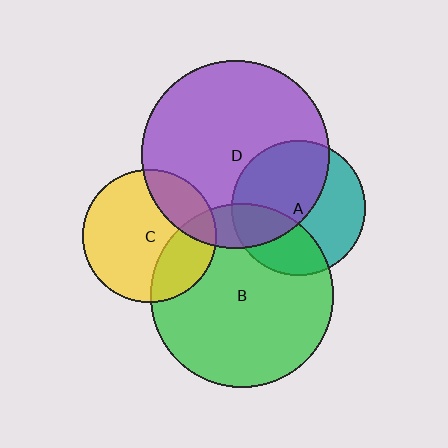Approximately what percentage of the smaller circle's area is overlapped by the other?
Approximately 55%.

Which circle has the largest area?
Circle D (purple).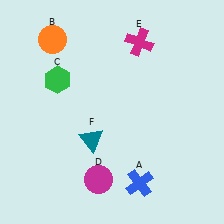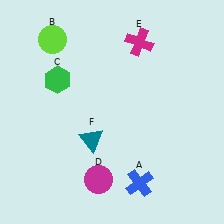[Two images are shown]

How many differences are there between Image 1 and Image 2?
There is 1 difference between the two images.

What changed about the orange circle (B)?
In Image 1, B is orange. In Image 2, it changed to lime.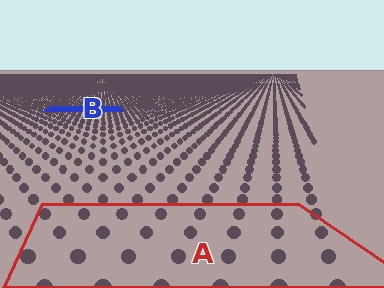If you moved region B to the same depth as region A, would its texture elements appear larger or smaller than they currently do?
They would appear larger. At a closer depth, the same texture elements are projected at a bigger on-screen size.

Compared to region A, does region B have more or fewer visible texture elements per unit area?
Region B has more texture elements per unit area — they are packed more densely because it is farther away.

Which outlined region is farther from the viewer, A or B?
Region B is farther from the viewer — the texture elements inside it appear smaller and more densely packed.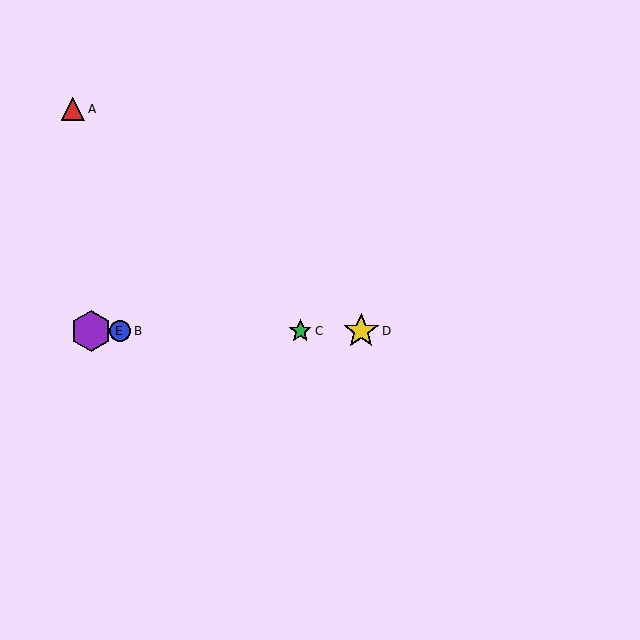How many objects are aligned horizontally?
4 objects (B, C, D, E) are aligned horizontally.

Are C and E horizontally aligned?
Yes, both are at y≈331.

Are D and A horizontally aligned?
No, D is at y≈331 and A is at y≈109.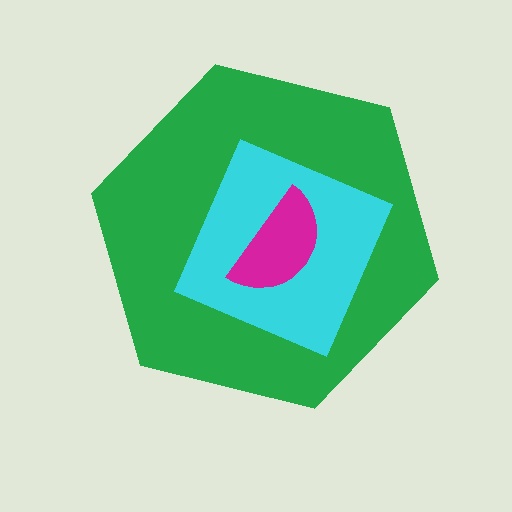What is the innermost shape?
The magenta semicircle.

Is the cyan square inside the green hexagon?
Yes.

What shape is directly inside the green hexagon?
The cyan square.